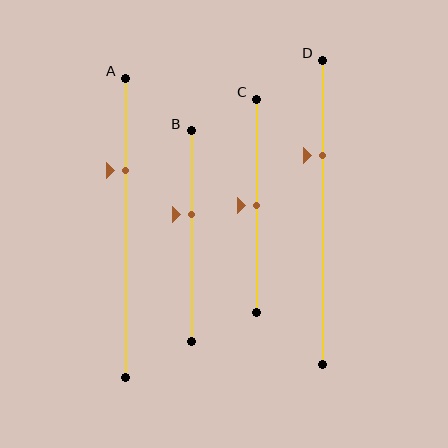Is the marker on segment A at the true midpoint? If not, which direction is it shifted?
No, the marker on segment A is shifted upward by about 19% of the segment length.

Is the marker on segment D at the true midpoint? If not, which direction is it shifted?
No, the marker on segment D is shifted upward by about 19% of the segment length.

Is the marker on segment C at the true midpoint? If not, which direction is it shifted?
Yes, the marker on segment C is at the true midpoint.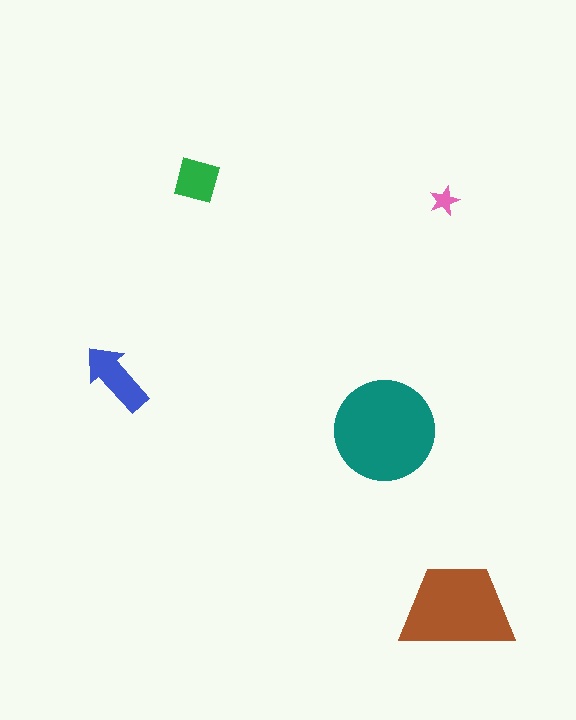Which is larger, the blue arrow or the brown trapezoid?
The brown trapezoid.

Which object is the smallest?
The pink star.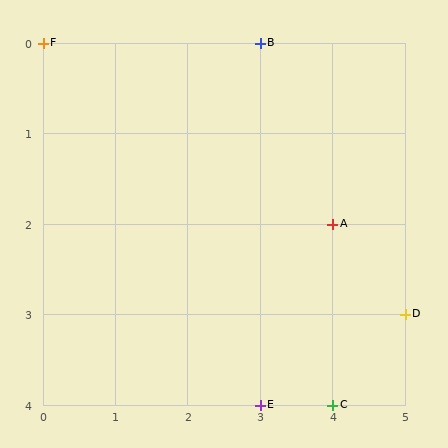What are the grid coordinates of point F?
Point F is at grid coordinates (0, 0).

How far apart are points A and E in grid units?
Points A and E are 1 column and 2 rows apart (about 2.2 grid units diagonally).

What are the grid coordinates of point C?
Point C is at grid coordinates (4, 4).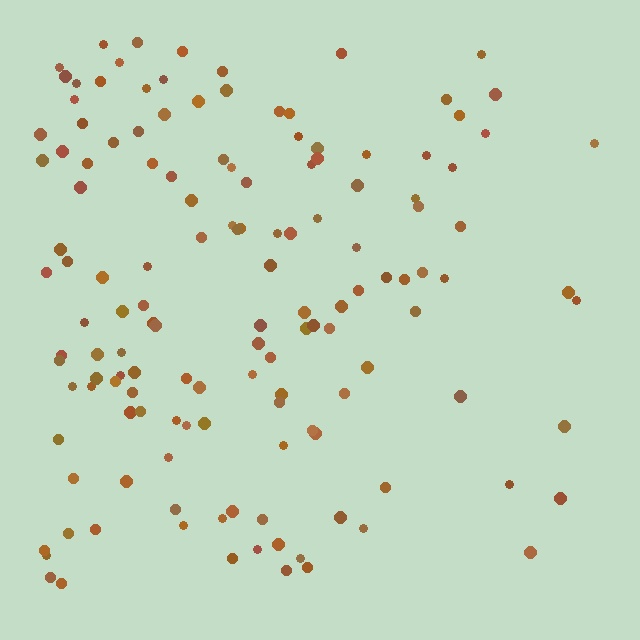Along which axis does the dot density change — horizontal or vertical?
Horizontal.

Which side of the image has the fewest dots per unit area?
The right.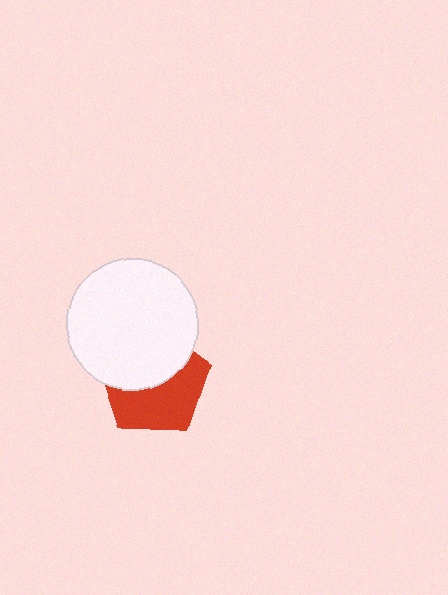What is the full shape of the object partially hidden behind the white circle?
The partially hidden object is a red pentagon.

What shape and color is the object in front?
The object in front is a white circle.